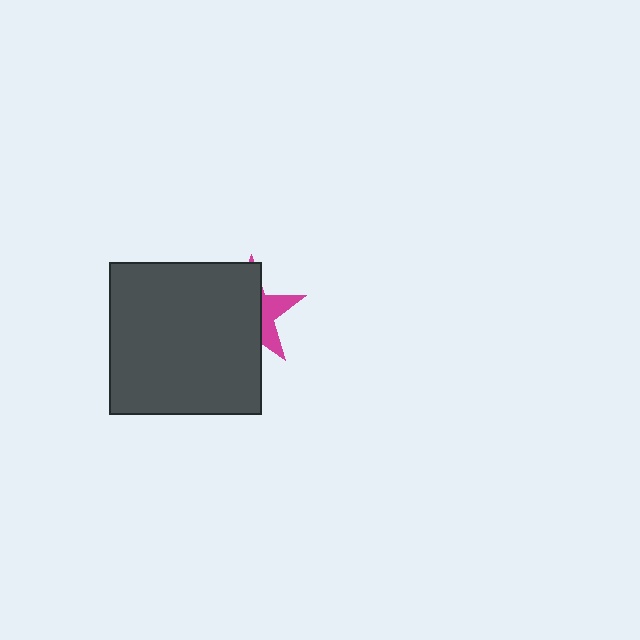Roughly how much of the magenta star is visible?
A small part of it is visible (roughly 32%).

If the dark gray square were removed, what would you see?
You would see the complete magenta star.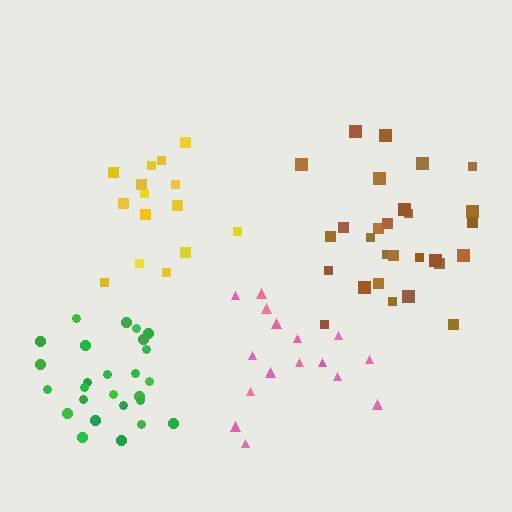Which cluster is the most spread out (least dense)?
Brown.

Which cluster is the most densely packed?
Green.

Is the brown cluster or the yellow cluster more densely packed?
Yellow.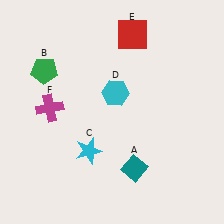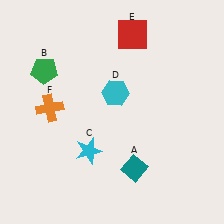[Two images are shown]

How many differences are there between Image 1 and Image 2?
There is 1 difference between the two images.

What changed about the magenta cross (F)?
In Image 1, F is magenta. In Image 2, it changed to orange.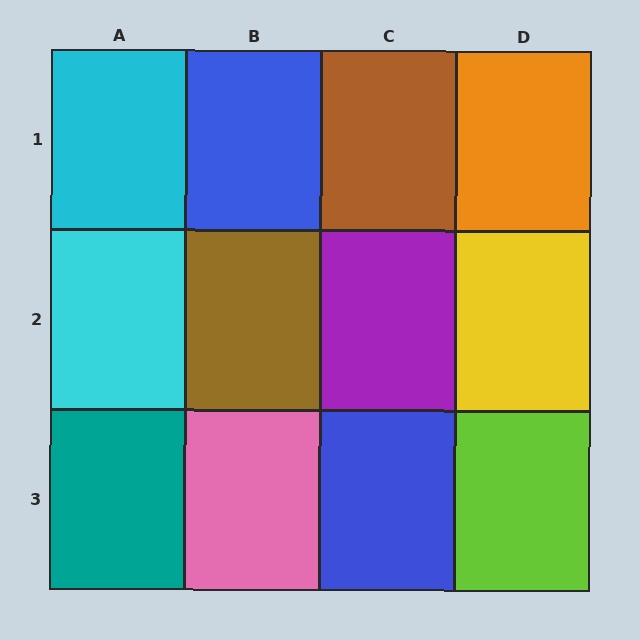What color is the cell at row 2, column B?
Brown.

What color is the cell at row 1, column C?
Brown.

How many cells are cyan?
2 cells are cyan.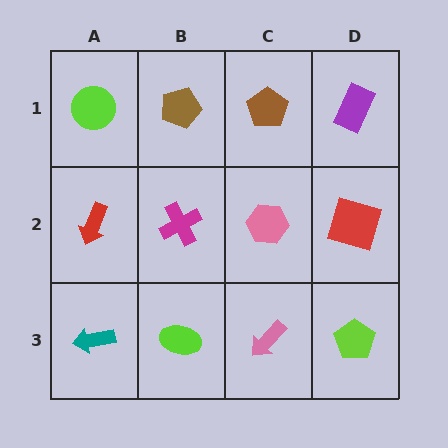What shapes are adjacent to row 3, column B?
A magenta cross (row 2, column B), a teal arrow (row 3, column A), a pink arrow (row 3, column C).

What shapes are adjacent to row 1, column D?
A red square (row 2, column D), a brown pentagon (row 1, column C).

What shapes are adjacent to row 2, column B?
A brown pentagon (row 1, column B), a lime ellipse (row 3, column B), a red arrow (row 2, column A), a pink hexagon (row 2, column C).